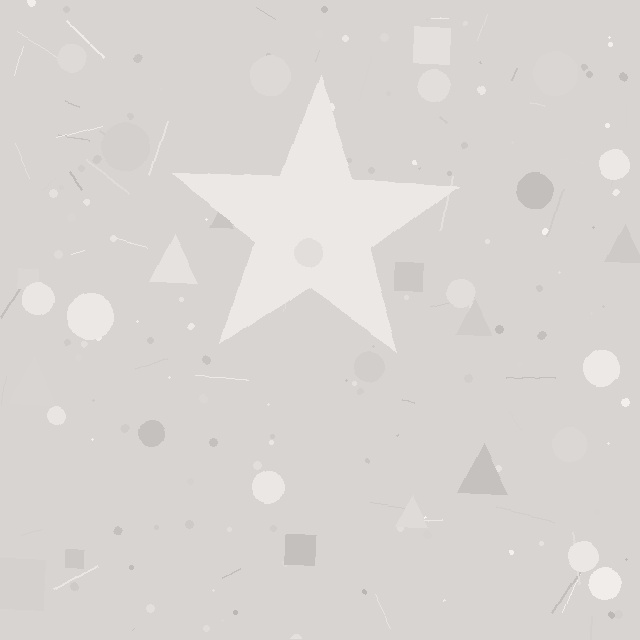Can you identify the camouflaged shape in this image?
The camouflaged shape is a star.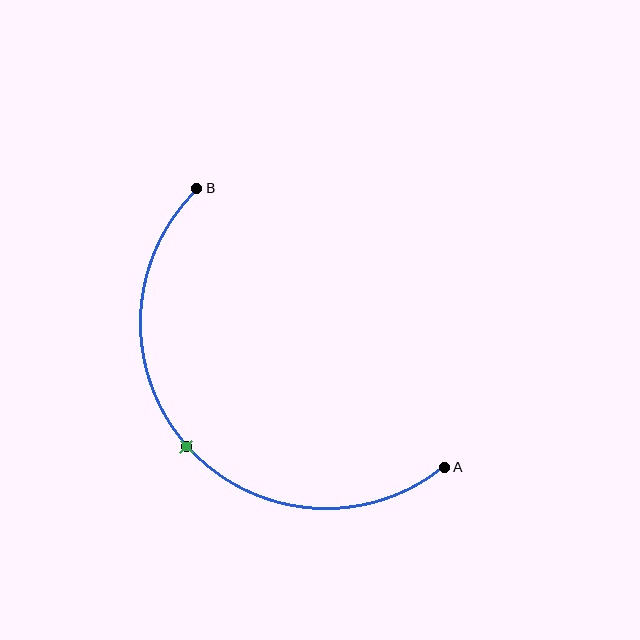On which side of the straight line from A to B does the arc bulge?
The arc bulges below and to the left of the straight line connecting A and B.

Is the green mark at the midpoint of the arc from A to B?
Yes. The green mark lies on the arc at equal arc-length from both A and B — it is the arc midpoint.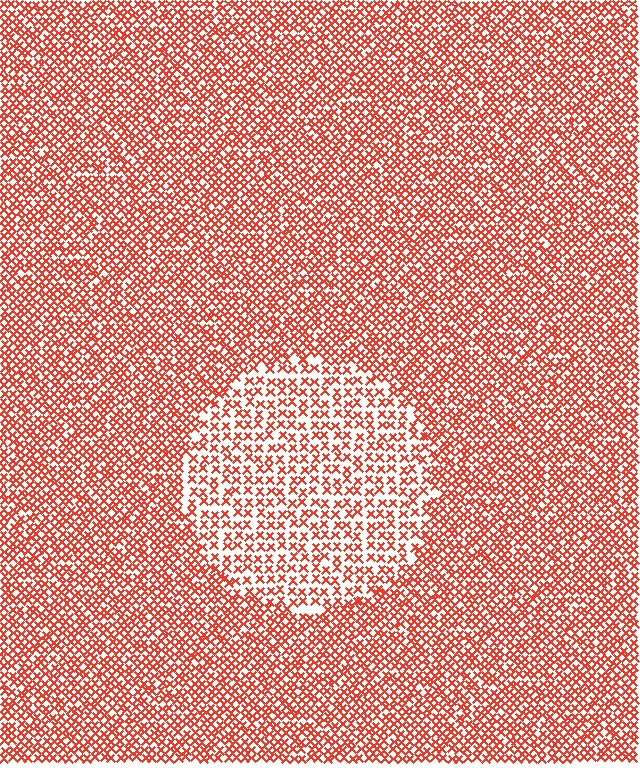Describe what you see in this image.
The image contains small red elements arranged at two different densities. A circle-shaped region is visible where the elements are less densely packed than the surrounding area.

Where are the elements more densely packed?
The elements are more densely packed outside the circle boundary.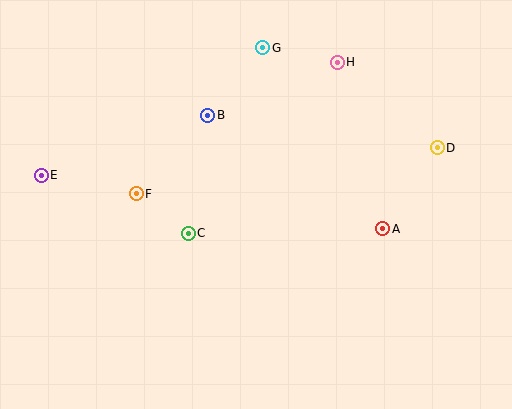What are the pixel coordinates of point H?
Point H is at (337, 62).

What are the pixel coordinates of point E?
Point E is at (41, 175).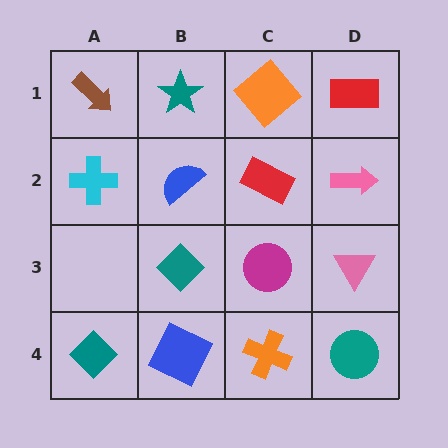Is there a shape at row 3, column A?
No, that cell is empty.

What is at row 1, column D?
A red rectangle.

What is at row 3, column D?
A pink triangle.